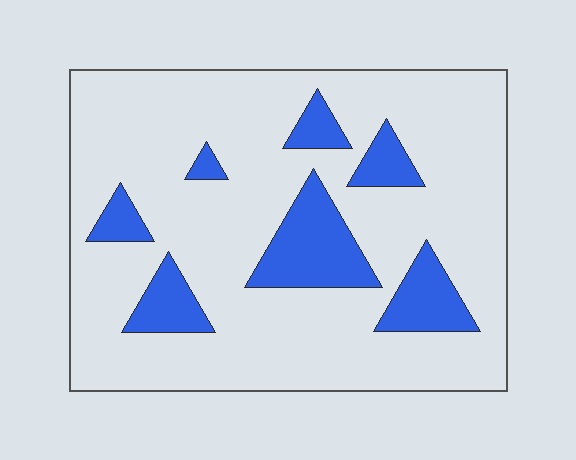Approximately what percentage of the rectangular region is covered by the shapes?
Approximately 20%.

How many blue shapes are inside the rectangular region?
7.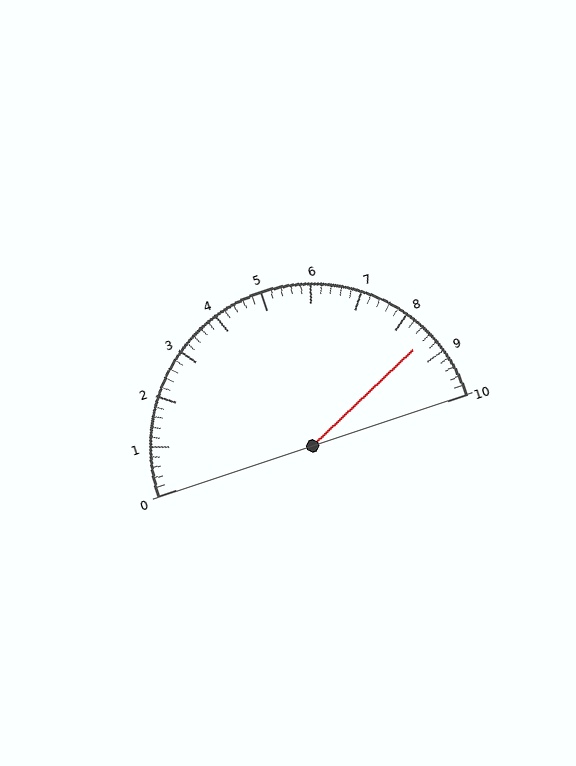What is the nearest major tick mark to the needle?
The nearest major tick mark is 9.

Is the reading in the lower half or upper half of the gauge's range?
The reading is in the upper half of the range (0 to 10).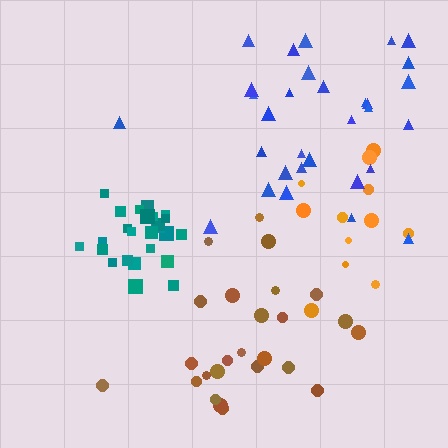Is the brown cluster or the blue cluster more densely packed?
Brown.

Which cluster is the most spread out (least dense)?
Orange.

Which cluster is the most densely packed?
Teal.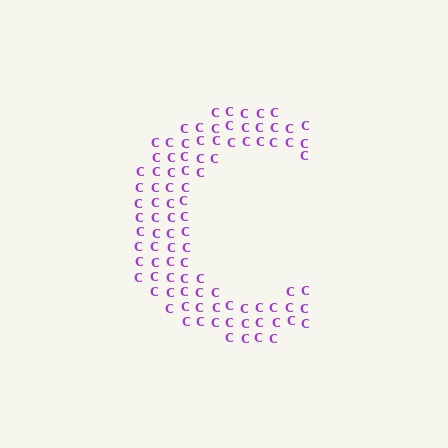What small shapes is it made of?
It is made of small letter C's.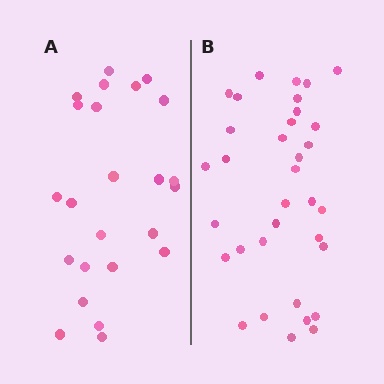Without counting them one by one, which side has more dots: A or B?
Region B (the right region) has more dots.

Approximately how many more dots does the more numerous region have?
Region B has roughly 10 or so more dots than region A.